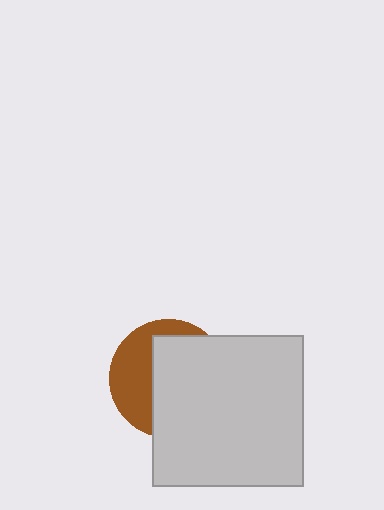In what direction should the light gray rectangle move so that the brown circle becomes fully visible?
The light gray rectangle should move right. That is the shortest direction to clear the overlap and leave the brown circle fully visible.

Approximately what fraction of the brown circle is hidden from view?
Roughly 61% of the brown circle is hidden behind the light gray rectangle.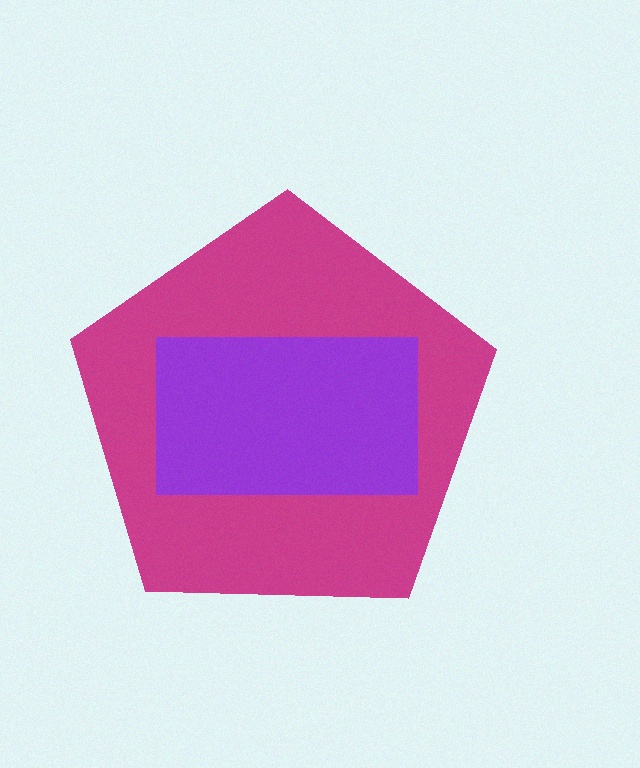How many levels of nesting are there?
2.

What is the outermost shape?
The magenta pentagon.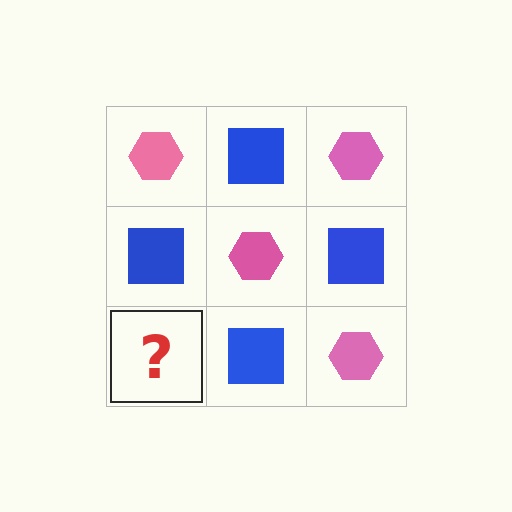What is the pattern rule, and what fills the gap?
The rule is that it alternates pink hexagon and blue square in a checkerboard pattern. The gap should be filled with a pink hexagon.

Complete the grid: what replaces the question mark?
The question mark should be replaced with a pink hexagon.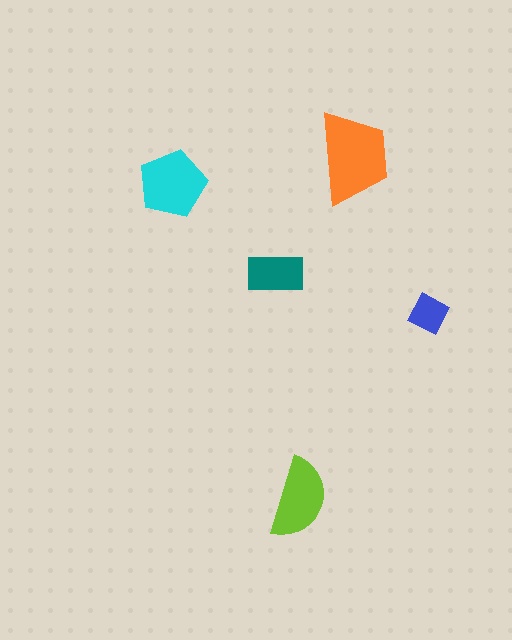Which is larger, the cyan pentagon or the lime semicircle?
The cyan pentagon.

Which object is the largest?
The orange trapezoid.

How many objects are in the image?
There are 5 objects in the image.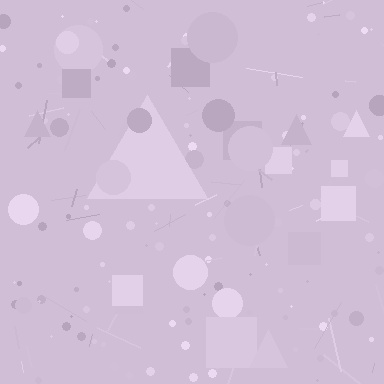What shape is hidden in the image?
A triangle is hidden in the image.